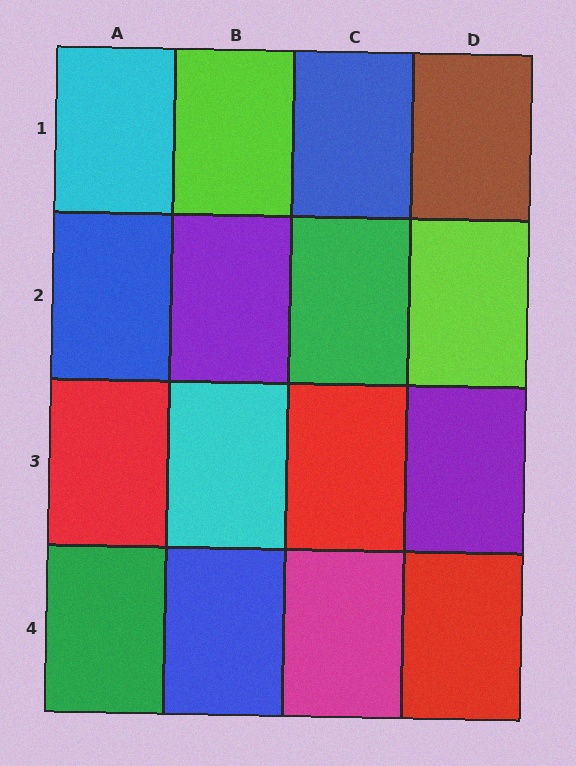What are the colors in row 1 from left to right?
Cyan, lime, blue, brown.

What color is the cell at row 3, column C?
Red.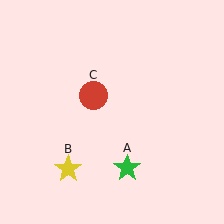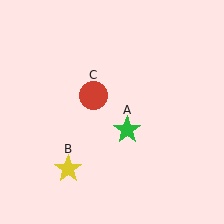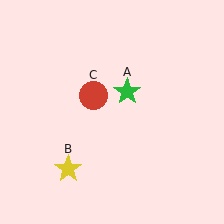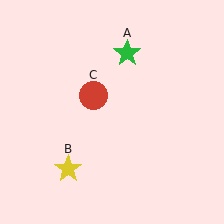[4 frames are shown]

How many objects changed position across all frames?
1 object changed position: green star (object A).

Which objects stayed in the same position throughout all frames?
Yellow star (object B) and red circle (object C) remained stationary.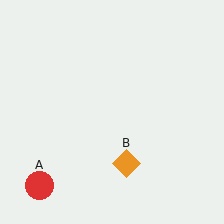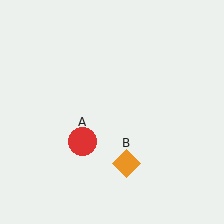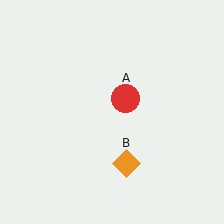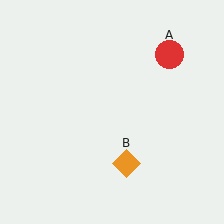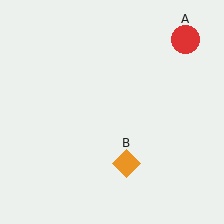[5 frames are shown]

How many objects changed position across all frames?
1 object changed position: red circle (object A).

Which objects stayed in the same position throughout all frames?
Orange diamond (object B) remained stationary.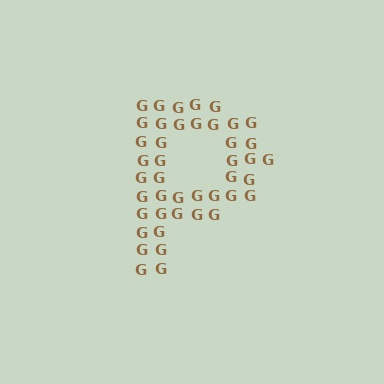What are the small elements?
The small elements are letter G's.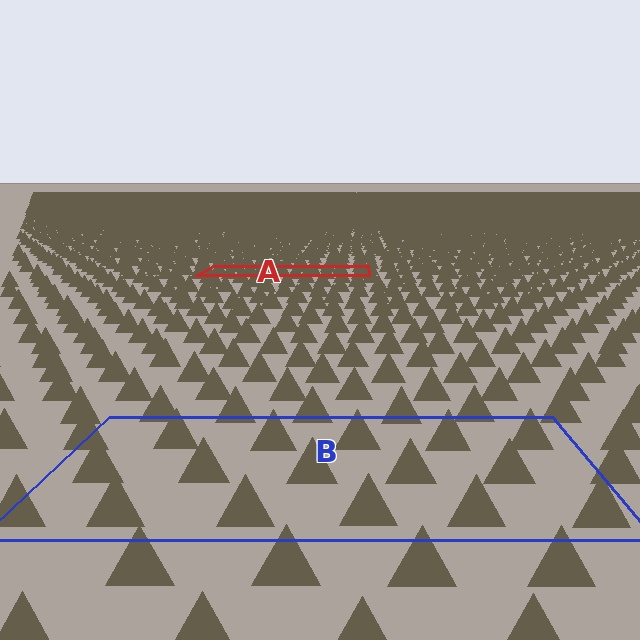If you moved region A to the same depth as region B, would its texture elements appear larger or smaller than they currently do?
They would appear larger. At a closer depth, the same texture elements are projected at a bigger on-screen size.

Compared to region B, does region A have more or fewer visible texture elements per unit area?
Region A has more texture elements per unit area — they are packed more densely because it is farther away.